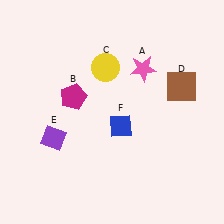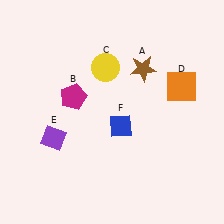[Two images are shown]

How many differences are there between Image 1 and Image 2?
There are 2 differences between the two images.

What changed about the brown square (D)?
In Image 1, D is brown. In Image 2, it changed to orange.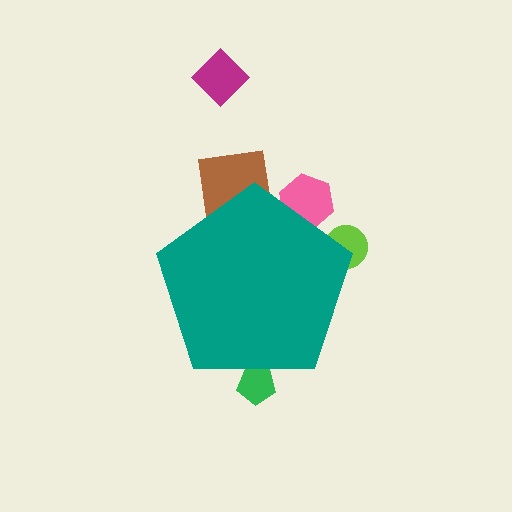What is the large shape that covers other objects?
A teal pentagon.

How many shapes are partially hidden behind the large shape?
4 shapes are partially hidden.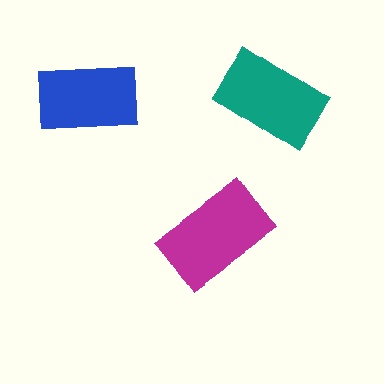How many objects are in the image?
There are 3 objects in the image.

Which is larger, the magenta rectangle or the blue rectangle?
The magenta one.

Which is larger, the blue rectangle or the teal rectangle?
The teal one.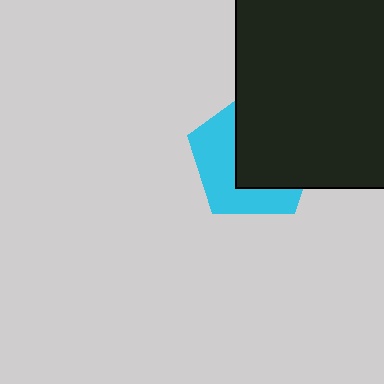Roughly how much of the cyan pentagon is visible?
A small part of it is visible (roughly 44%).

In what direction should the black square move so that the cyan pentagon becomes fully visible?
The black square should move right. That is the shortest direction to clear the overlap and leave the cyan pentagon fully visible.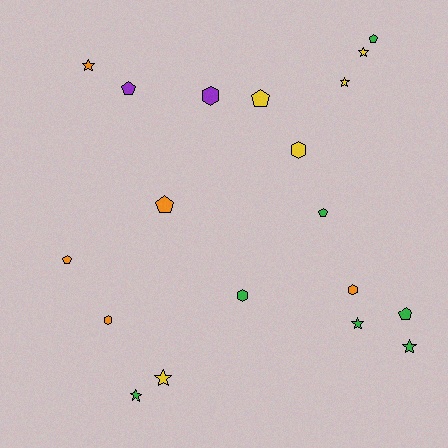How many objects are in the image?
There are 19 objects.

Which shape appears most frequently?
Pentagon, with 7 objects.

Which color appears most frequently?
Green, with 7 objects.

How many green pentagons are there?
There are 3 green pentagons.